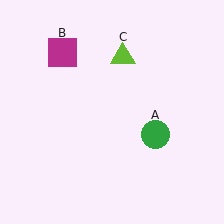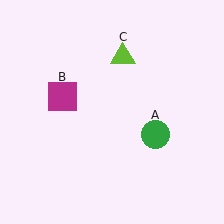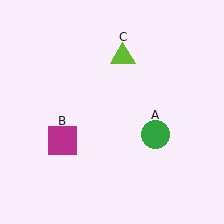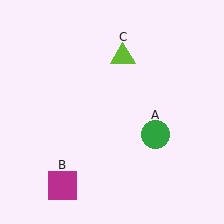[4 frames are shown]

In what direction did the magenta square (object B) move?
The magenta square (object B) moved down.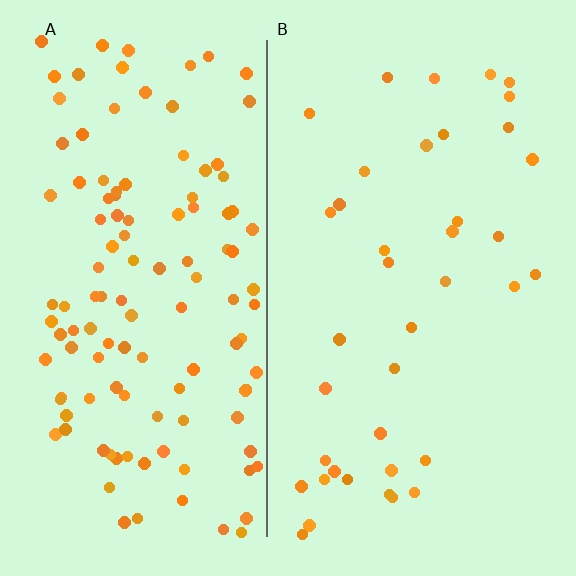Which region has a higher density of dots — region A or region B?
A (the left).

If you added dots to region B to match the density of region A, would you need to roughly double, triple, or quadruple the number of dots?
Approximately triple.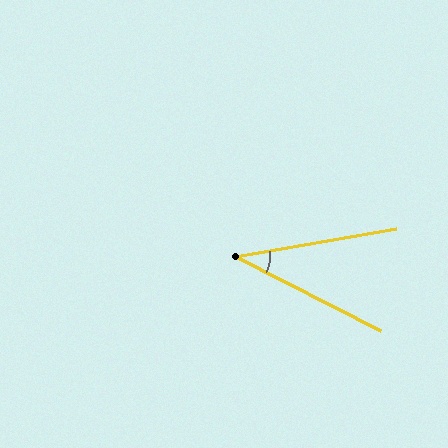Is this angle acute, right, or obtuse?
It is acute.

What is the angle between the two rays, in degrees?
Approximately 37 degrees.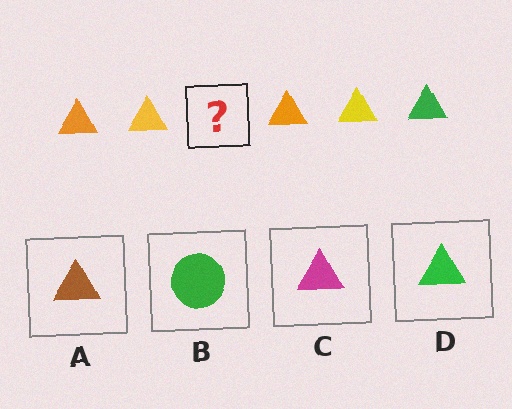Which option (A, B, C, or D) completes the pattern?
D.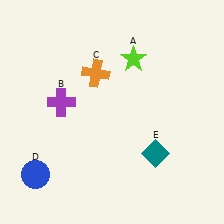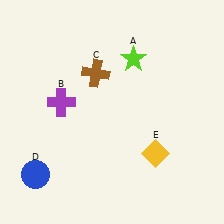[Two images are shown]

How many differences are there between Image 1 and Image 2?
There are 2 differences between the two images.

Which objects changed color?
C changed from orange to brown. E changed from teal to yellow.